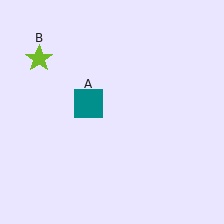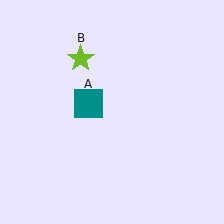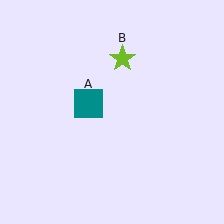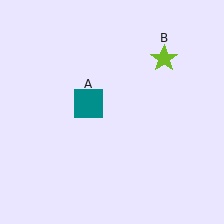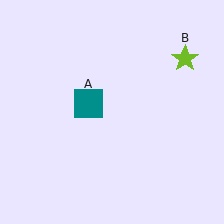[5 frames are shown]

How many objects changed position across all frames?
1 object changed position: lime star (object B).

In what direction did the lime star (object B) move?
The lime star (object B) moved right.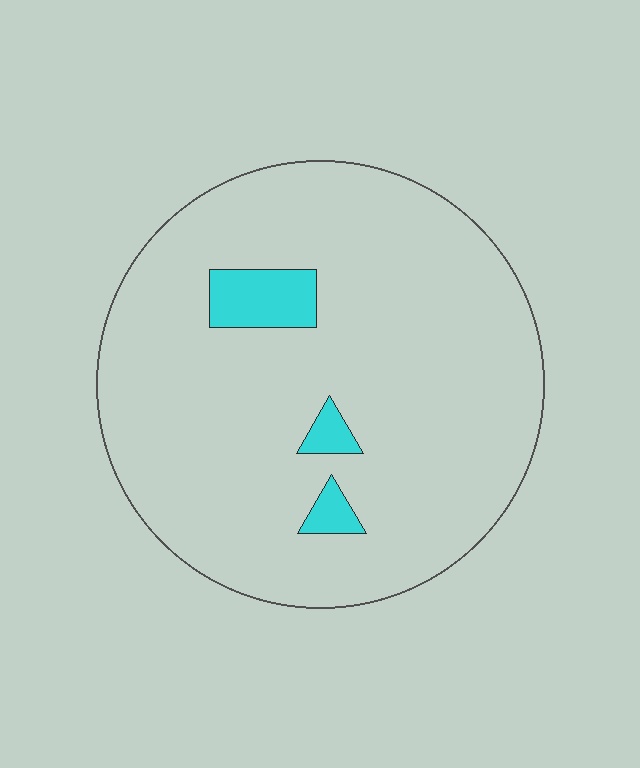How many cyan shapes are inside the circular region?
3.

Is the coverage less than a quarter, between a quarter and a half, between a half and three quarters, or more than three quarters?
Less than a quarter.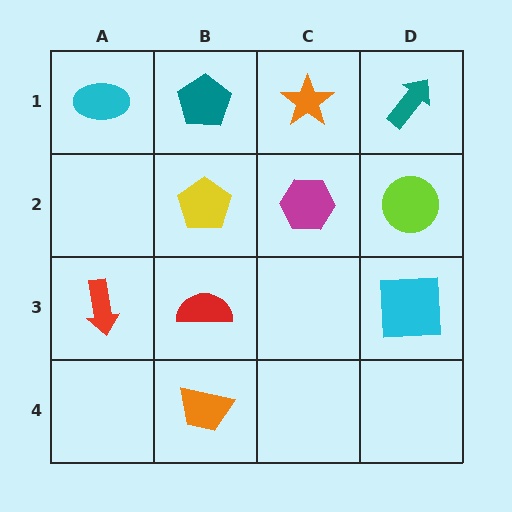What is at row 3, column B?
A red semicircle.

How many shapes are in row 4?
1 shape.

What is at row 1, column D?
A teal arrow.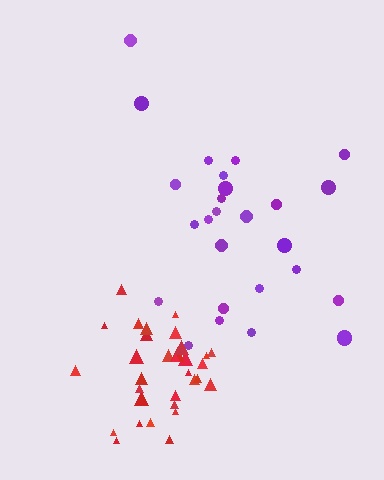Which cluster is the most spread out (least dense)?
Purple.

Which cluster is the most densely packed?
Red.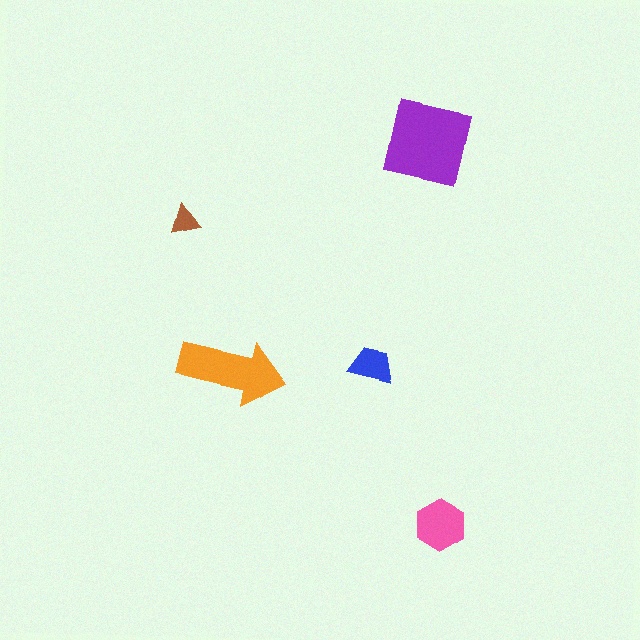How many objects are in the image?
There are 5 objects in the image.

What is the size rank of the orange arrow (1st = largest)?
2nd.